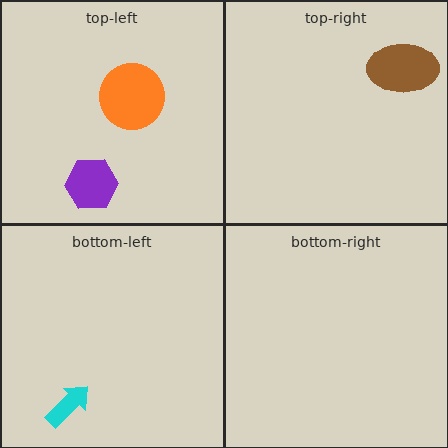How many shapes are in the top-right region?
1.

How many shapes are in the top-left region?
2.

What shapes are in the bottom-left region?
The cyan arrow.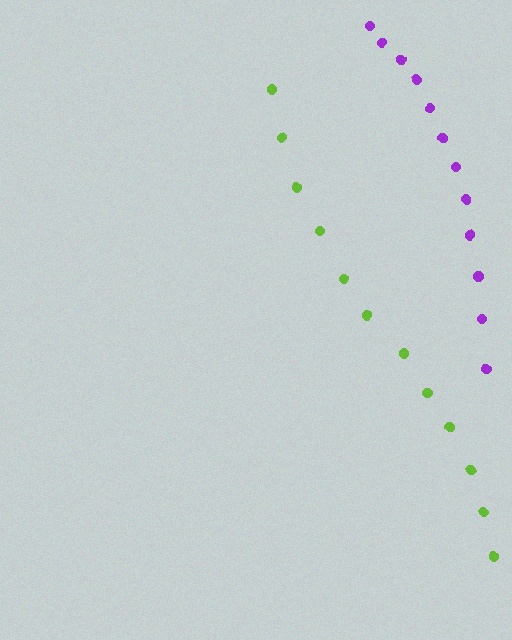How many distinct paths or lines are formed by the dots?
There are 2 distinct paths.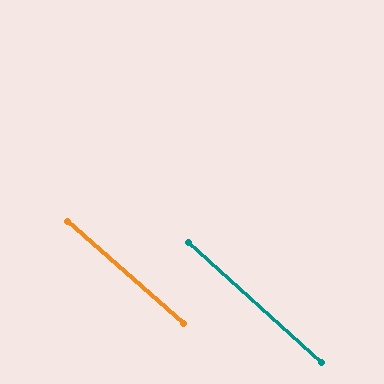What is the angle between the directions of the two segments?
Approximately 1 degree.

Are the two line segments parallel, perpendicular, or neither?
Parallel — their directions differ by only 0.8°.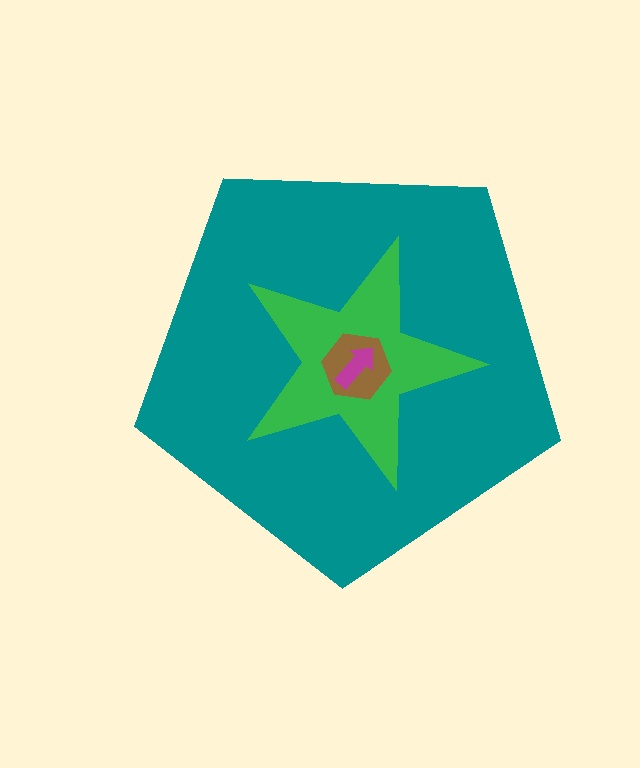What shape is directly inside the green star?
The brown hexagon.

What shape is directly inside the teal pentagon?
The green star.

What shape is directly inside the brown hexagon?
The magenta arrow.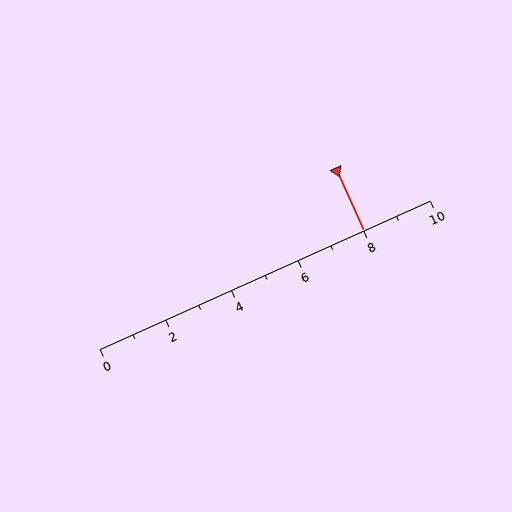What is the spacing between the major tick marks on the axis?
The major ticks are spaced 2 apart.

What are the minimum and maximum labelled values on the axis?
The axis runs from 0 to 10.